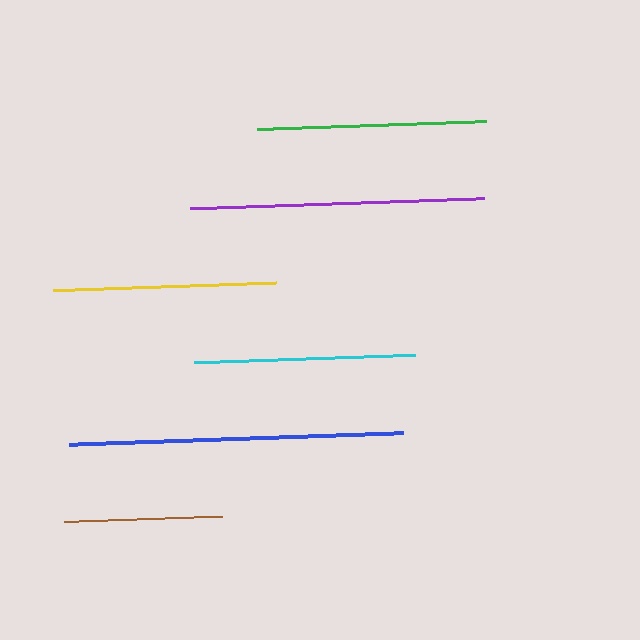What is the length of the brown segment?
The brown segment is approximately 158 pixels long.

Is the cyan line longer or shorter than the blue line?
The blue line is longer than the cyan line.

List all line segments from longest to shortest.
From longest to shortest: blue, purple, green, yellow, cyan, brown.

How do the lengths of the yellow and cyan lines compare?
The yellow and cyan lines are approximately the same length.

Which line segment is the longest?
The blue line is the longest at approximately 335 pixels.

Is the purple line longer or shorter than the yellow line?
The purple line is longer than the yellow line.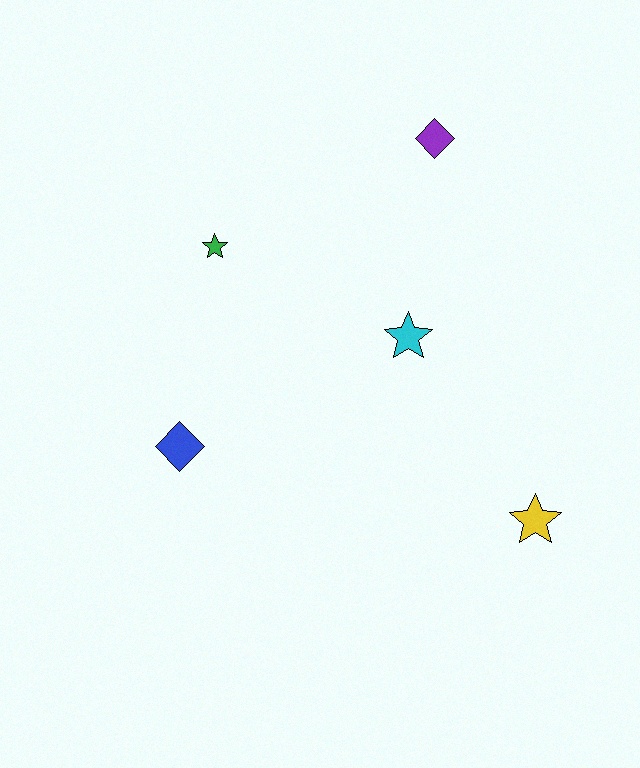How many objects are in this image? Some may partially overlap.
There are 5 objects.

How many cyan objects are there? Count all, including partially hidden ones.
There is 1 cyan object.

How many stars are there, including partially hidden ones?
There are 3 stars.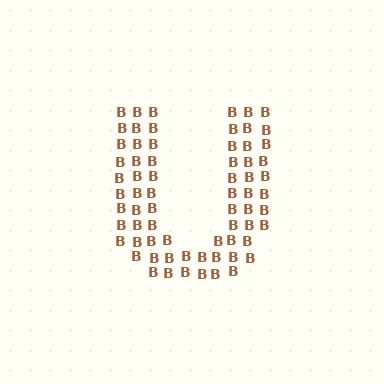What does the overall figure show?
The overall figure shows the letter U.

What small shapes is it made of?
It is made of small letter B's.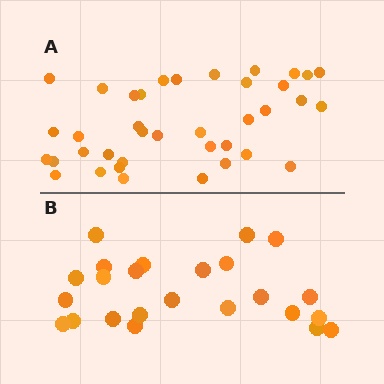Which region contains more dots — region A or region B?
Region A (the top region) has more dots.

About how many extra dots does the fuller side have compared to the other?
Region A has approximately 15 more dots than region B.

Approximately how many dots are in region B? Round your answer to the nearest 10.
About 20 dots. (The exact count is 24, which rounds to 20.)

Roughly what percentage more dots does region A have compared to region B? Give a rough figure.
About 60% more.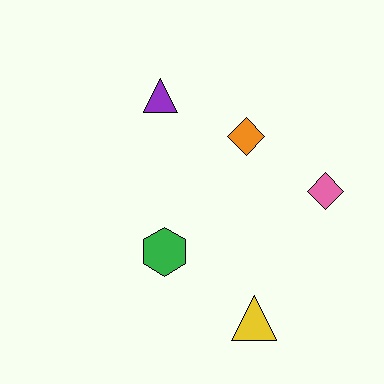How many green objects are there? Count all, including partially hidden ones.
There is 1 green object.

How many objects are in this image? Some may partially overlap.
There are 5 objects.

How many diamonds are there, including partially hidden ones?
There are 2 diamonds.